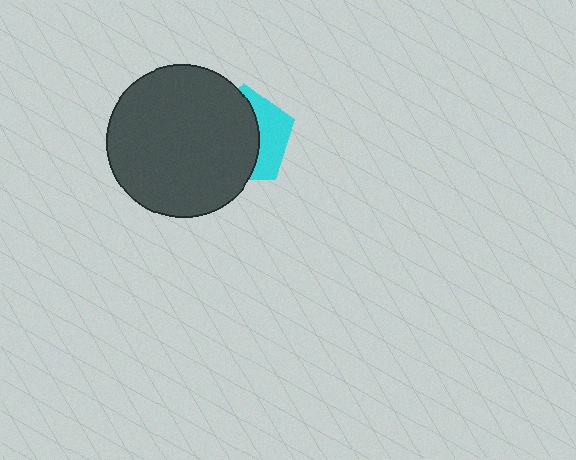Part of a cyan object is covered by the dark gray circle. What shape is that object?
It is a pentagon.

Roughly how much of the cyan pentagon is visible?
A small part of it is visible (roughly 36%).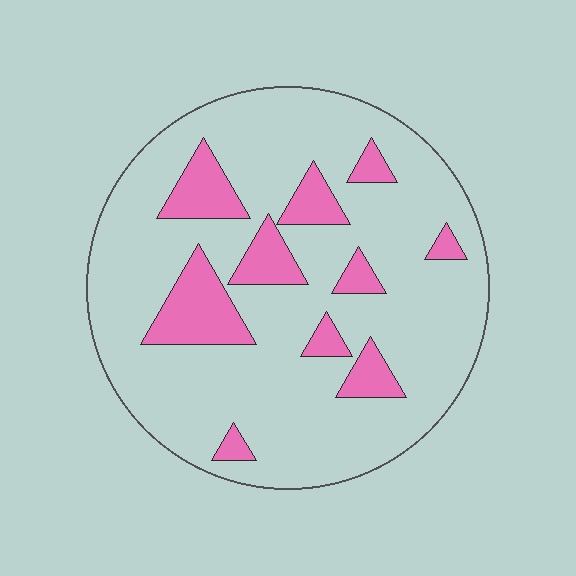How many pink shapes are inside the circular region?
10.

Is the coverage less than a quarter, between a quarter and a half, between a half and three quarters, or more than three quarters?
Less than a quarter.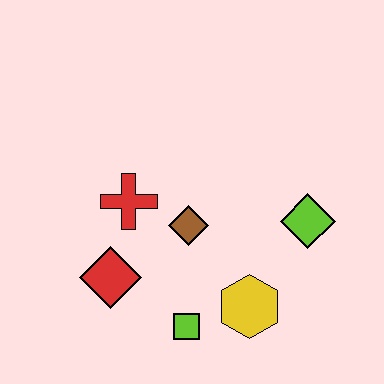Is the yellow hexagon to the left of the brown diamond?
No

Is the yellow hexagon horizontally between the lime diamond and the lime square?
Yes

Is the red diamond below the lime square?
No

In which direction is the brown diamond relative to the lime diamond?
The brown diamond is to the left of the lime diamond.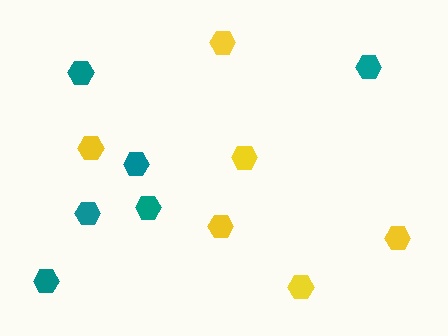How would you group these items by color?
There are 2 groups: one group of teal hexagons (6) and one group of yellow hexagons (6).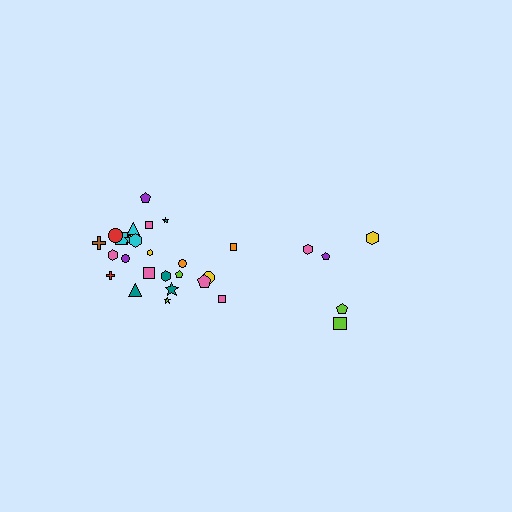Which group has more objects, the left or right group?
The left group.